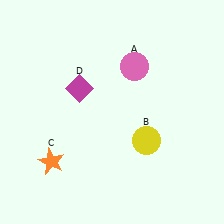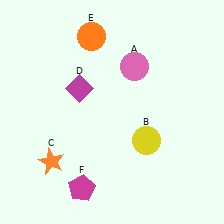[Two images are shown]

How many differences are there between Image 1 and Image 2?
There are 2 differences between the two images.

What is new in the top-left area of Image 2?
An orange circle (E) was added in the top-left area of Image 2.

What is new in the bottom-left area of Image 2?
A magenta pentagon (F) was added in the bottom-left area of Image 2.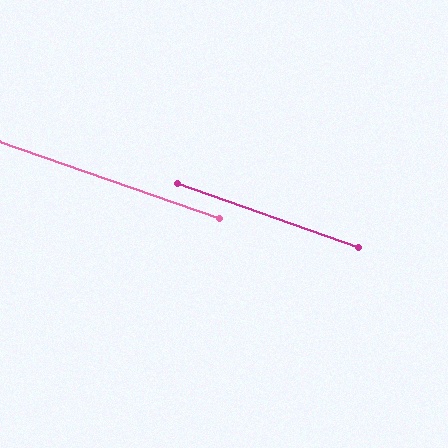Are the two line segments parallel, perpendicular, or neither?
Parallel — their directions differ by only 0.3°.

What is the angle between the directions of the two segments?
Approximately 0 degrees.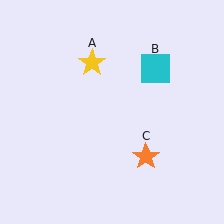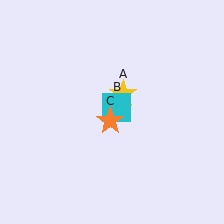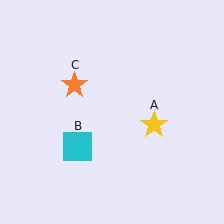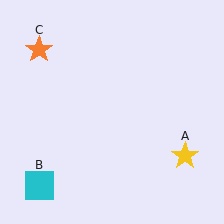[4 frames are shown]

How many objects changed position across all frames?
3 objects changed position: yellow star (object A), cyan square (object B), orange star (object C).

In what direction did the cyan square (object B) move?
The cyan square (object B) moved down and to the left.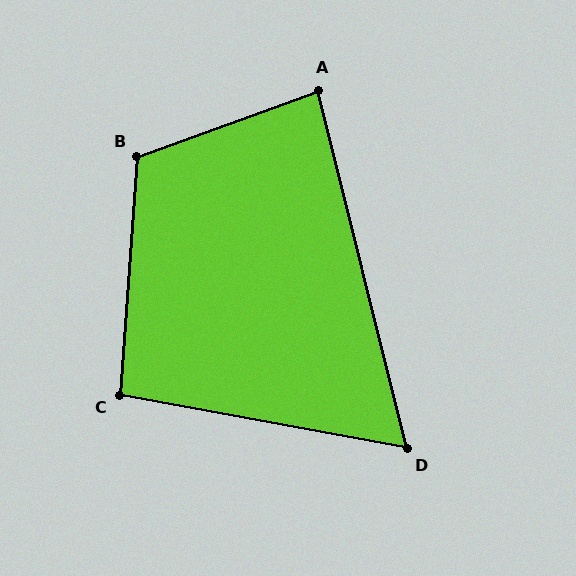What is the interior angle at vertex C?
Approximately 96 degrees (obtuse).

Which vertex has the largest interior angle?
B, at approximately 114 degrees.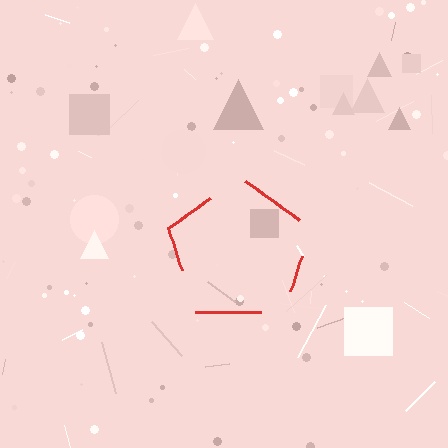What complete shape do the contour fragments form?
The contour fragments form a pentagon.